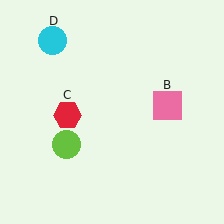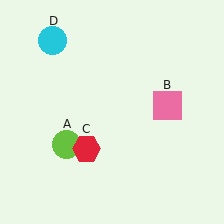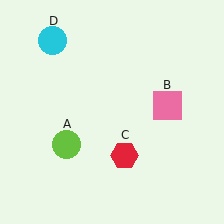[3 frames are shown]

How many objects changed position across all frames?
1 object changed position: red hexagon (object C).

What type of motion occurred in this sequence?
The red hexagon (object C) rotated counterclockwise around the center of the scene.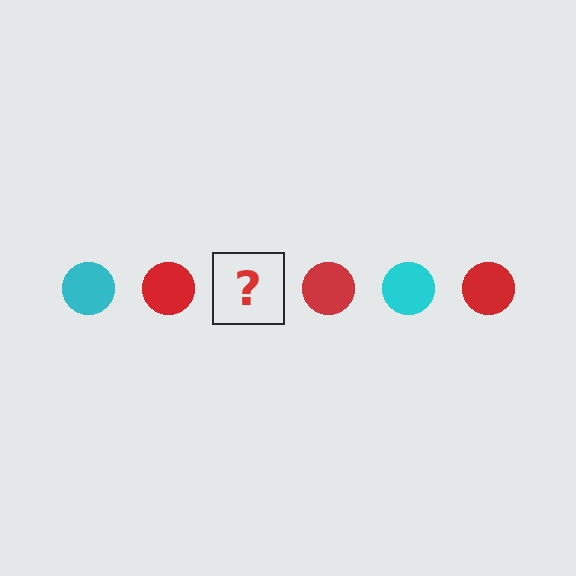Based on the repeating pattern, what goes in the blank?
The blank should be a cyan circle.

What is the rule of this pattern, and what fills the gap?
The rule is that the pattern cycles through cyan, red circles. The gap should be filled with a cyan circle.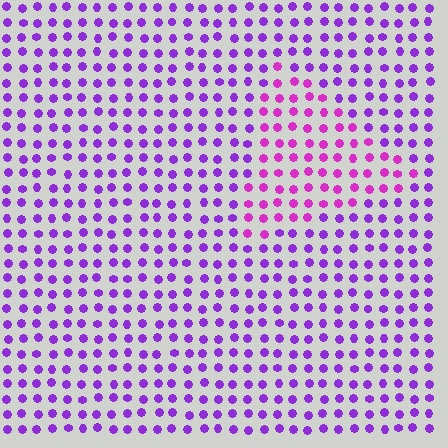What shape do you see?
I see a triangle.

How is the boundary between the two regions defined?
The boundary is defined purely by a slight shift in hue (about 31 degrees). Spacing, size, and orientation are identical on both sides.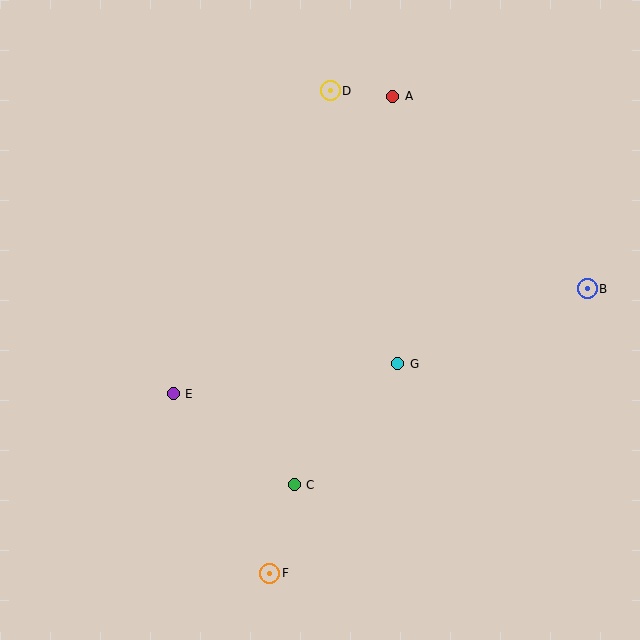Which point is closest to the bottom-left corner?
Point F is closest to the bottom-left corner.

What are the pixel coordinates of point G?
Point G is at (398, 364).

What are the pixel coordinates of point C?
Point C is at (294, 485).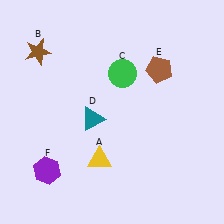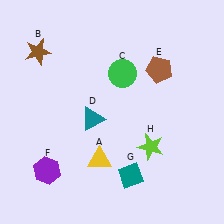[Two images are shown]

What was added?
A teal diamond (G), a lime star (H) were added in Image 2.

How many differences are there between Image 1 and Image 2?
There are 2 differences between the two images.